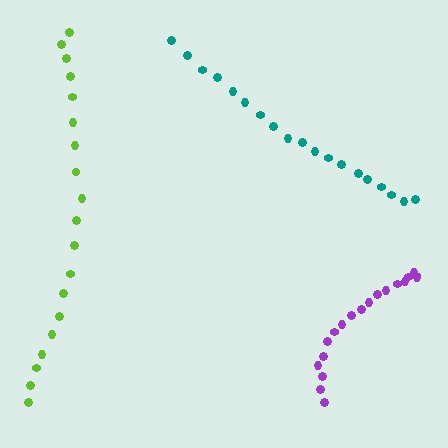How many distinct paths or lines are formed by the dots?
There are 3 distinct paths.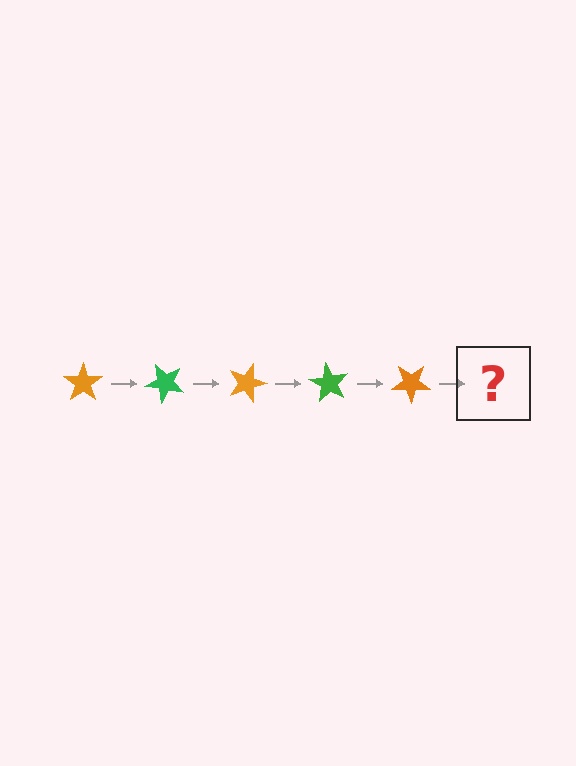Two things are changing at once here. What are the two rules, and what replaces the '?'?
The two rules are that it rotates 45 degrees each step and the color cycles through orange and green. The '?' should be a green star, rotated 225 degrees from the start.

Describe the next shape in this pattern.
It should be a green star, rotated 225 degrees from the start.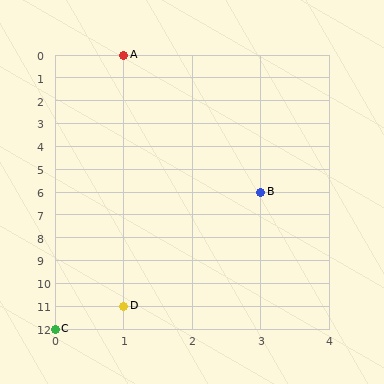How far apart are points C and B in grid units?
Points C and B are 3 columns and 6 rows apart (about 6.7 grid units diagonally).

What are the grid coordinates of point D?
Point D is at grid coordinates (1, 11).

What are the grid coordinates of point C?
Point C is at grid coordinates (0, 12).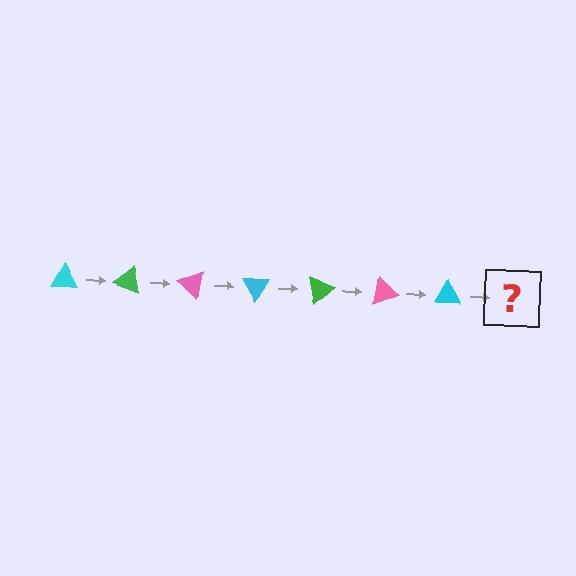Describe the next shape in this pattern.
It should be a green triangle, rotated 140 degrees from the start.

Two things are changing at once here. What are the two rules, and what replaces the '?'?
The two rules are that it rotates 20 degrees each step and the color cycles through cyan, green, and pink. The '?' should be a green triangle, rotated 140 degrees from the start.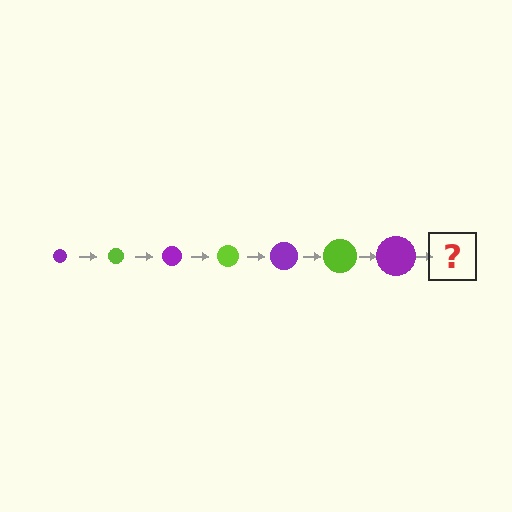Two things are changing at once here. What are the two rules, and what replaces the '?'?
The two rules are that the circle grows larger each step and the color cycles through purple and lime. The '?' should be a lime circle, larger than the previous one.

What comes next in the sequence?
The next element should be a lime circle, larger than the previous one.